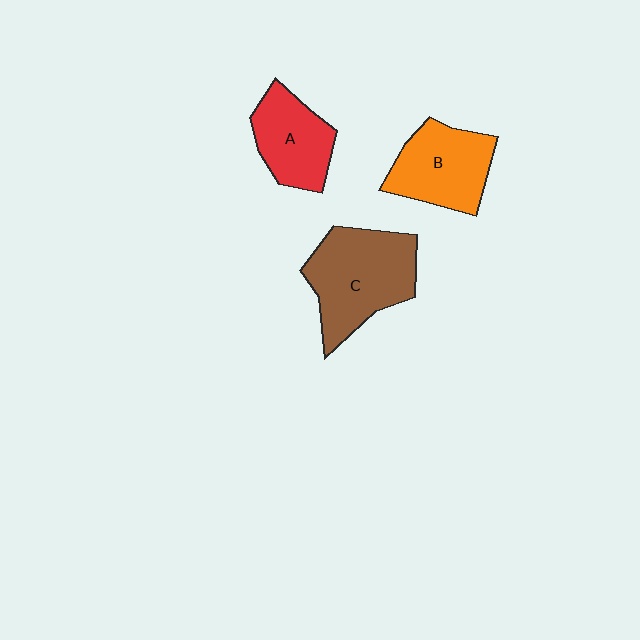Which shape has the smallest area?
Shape A (red).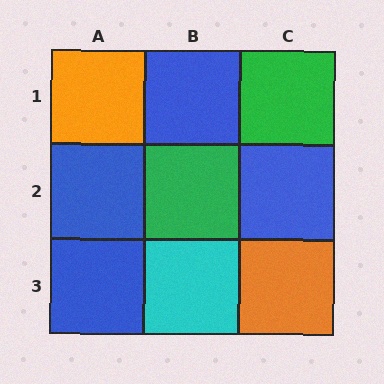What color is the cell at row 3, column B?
Cyan.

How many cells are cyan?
1 cell is cyan.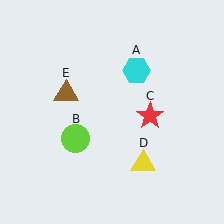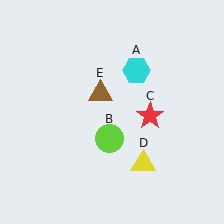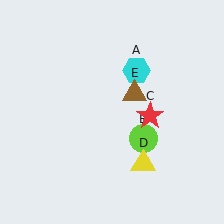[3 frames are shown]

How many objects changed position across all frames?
2 objects changed position: lime circle (object B), brown triangle (object E).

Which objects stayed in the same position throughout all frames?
Cyan hexagon (object A) and red star (object C) and yellow triangle (object D) remained stationary.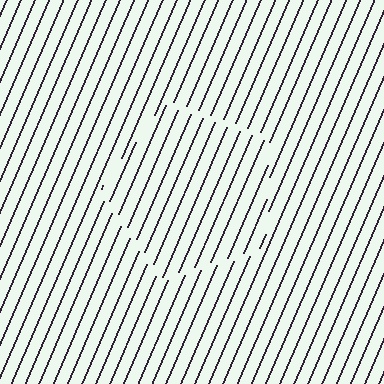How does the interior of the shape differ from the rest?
The interior of the shape contains the same grating, shifted by half a period — the contour is defined by the phase discontinuity where line-ends from the inner and outer gratings abut.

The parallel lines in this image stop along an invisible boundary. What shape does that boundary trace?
An illusory pentagon. The interior of the shape contains the same grating, shifted by half a period — the contour is defined by the phase discontinuity where line-ends from the inner and outer gratings abut.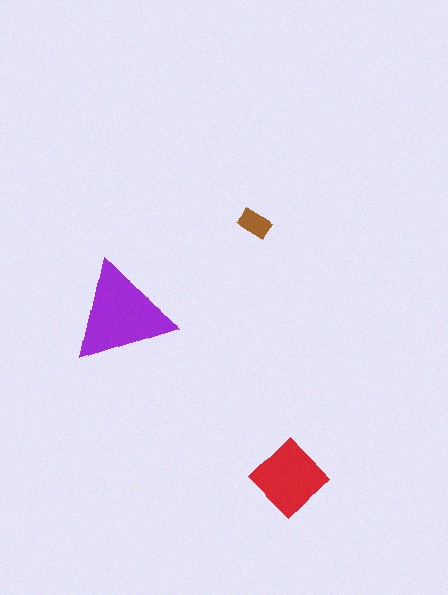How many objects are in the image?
There are 3 objects in the image.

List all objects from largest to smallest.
The purple triangle, the red diamond, the brown rectangle.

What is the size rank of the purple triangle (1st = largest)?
1st.